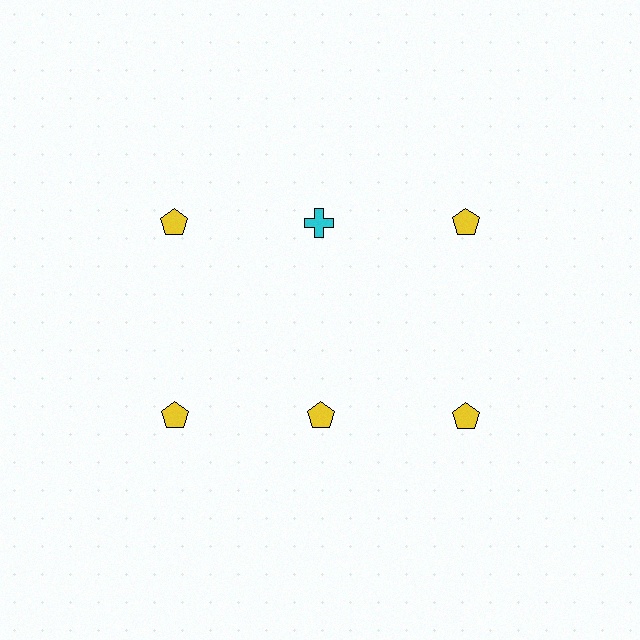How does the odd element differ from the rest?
It differs in both color (cyan instead of yellow) and shape (cross instead of pentagon).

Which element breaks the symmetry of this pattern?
The cyan cross in the top row, second from left column breaks the symmetry. All other shapes are yellow pentagons.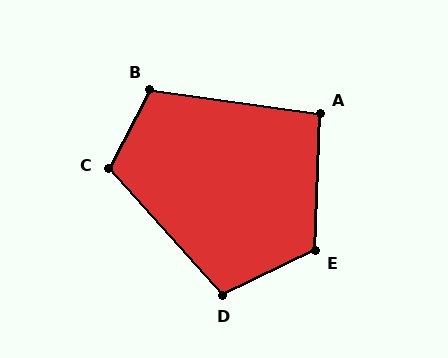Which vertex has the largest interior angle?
E, at approximately 118 degrees.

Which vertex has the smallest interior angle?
A, at approximately 96 degrees.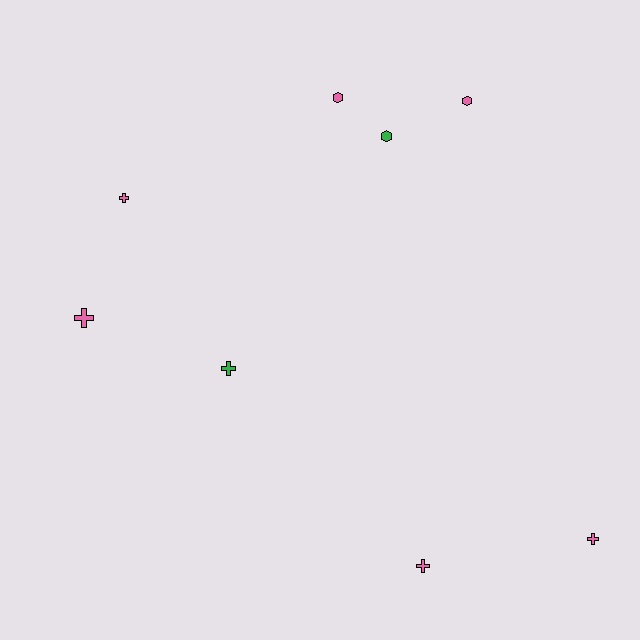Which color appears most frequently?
Pink, with 6 objects.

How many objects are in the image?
There are 8 objects.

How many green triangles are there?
There are no green triangles.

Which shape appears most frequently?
Cross, with 5 objects.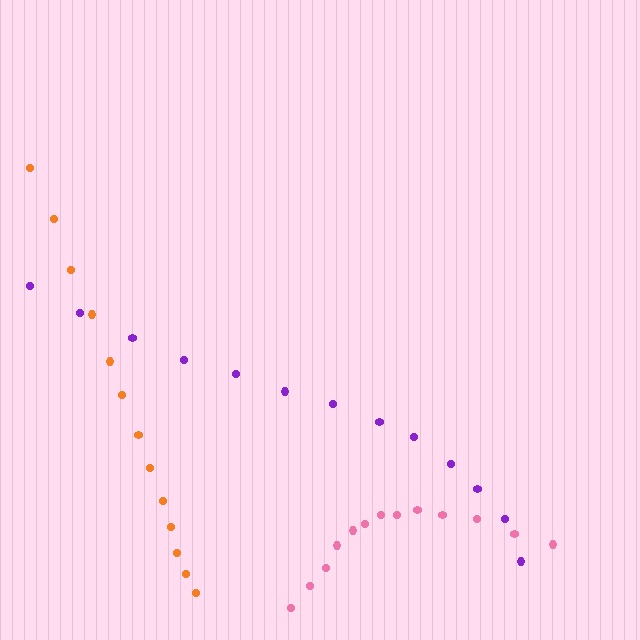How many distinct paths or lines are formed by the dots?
There are 3 distinct paths.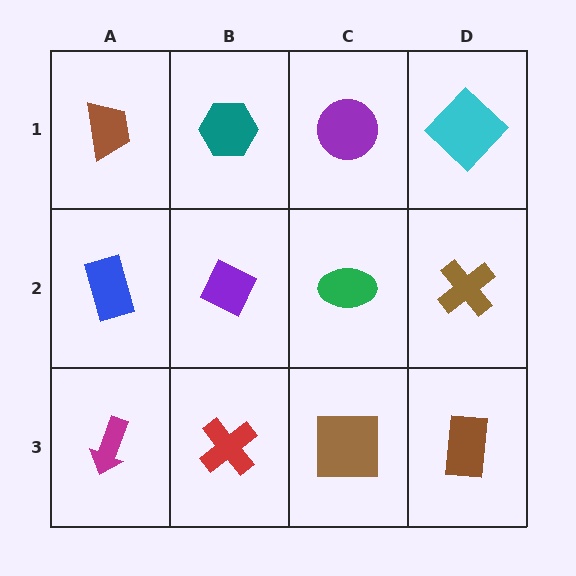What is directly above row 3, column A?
A blue rectangle.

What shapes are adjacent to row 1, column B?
A purple diamond (row 2, column B), a brown trapezoid (row 1, column A), a purple circle (row 1, column C).